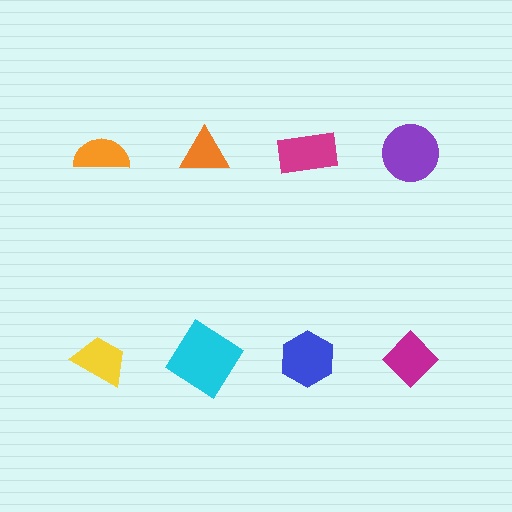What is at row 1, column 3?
A magenta rectangle.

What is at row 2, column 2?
A cyan diamond.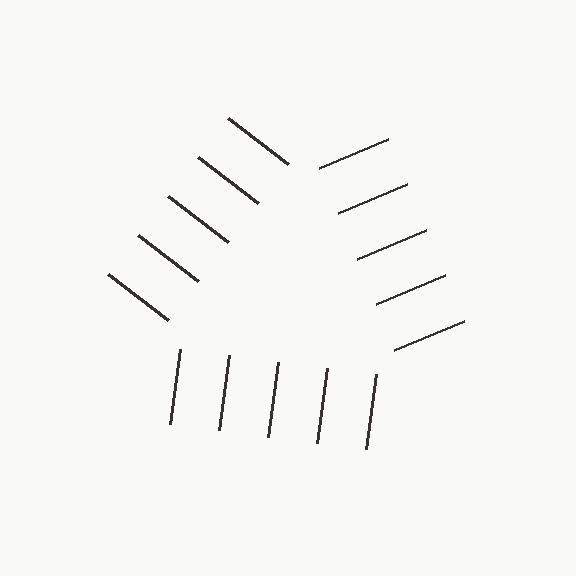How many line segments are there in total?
15 — 5 along each of the 3 edges.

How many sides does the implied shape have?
3 sides — the line-ends trace a triangle.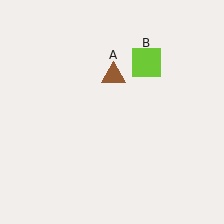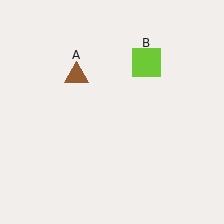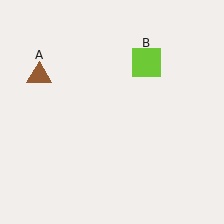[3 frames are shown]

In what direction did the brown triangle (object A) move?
The brown triangle (object A) moved left.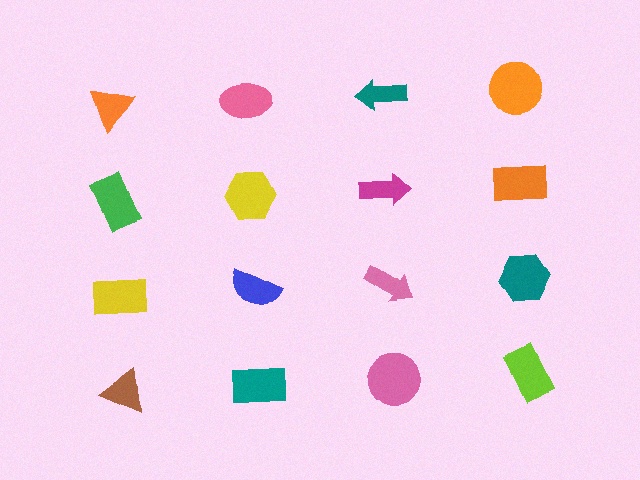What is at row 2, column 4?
An orange rectangle.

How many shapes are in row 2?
4 shapes.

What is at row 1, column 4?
An orange circle.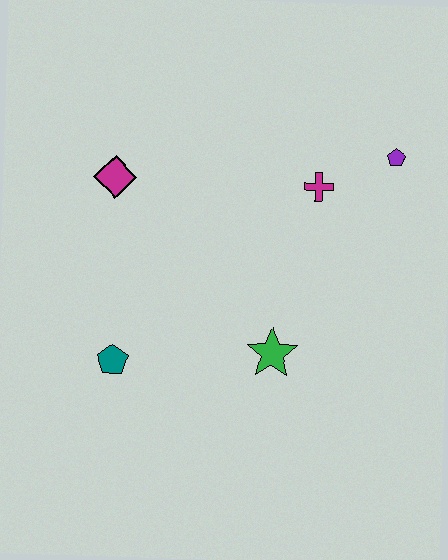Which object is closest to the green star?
The teal pentagon is closest to the green star.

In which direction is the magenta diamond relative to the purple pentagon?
The magenta diamond is to the left of the purple pentagon.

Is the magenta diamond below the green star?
No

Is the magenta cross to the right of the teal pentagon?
Yes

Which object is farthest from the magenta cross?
The teal pentagon is farthest from the magenta cross.